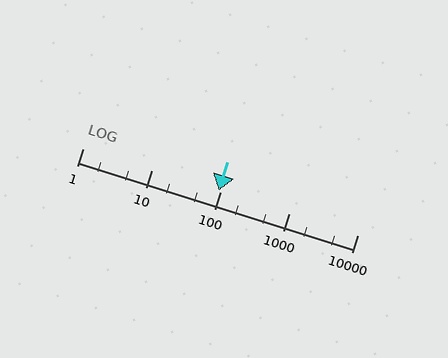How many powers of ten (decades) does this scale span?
The scale spans 4 decades, from 1 to 10000.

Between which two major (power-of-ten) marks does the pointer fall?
The pointer is between 10 and 100.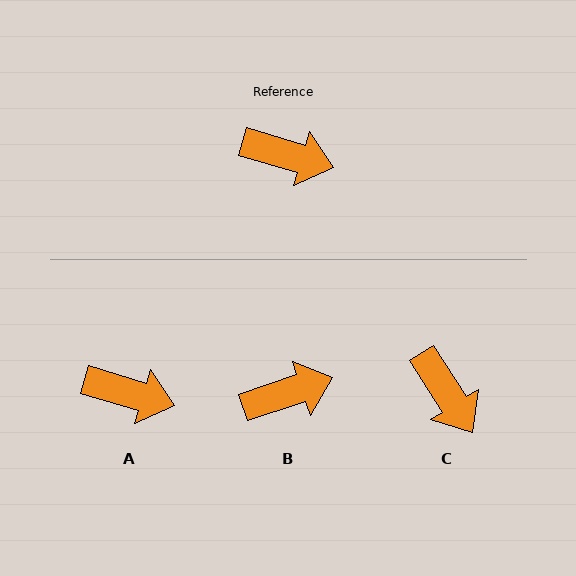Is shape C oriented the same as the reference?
No, it is off by about 41 degrees.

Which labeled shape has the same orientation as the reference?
A.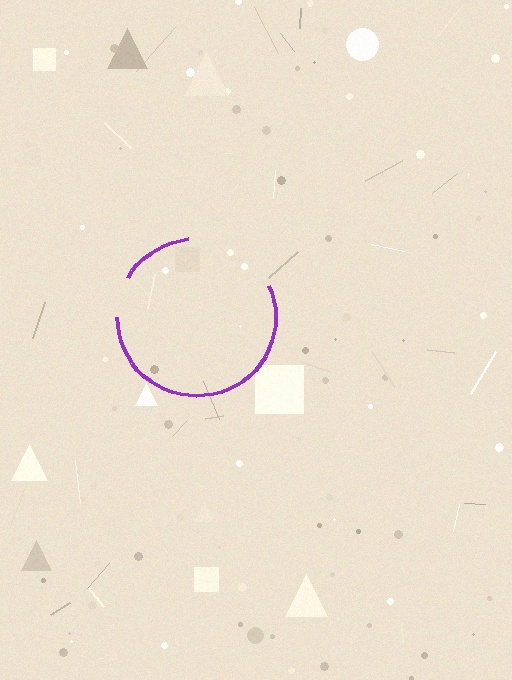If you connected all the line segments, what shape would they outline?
They would outline a circle.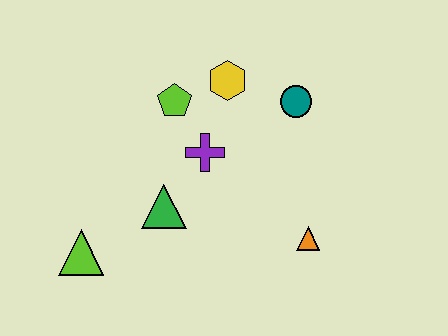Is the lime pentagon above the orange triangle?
Yes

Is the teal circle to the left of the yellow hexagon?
No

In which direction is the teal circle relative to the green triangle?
The teal circle is to the right of the green triangle.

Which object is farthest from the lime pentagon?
The orange triangle is farthest from the lime pentagon.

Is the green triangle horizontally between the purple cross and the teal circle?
No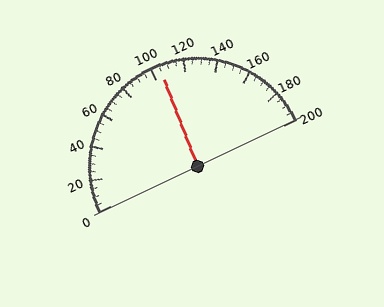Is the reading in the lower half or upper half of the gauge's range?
The reading is in the upper half of the range (0 to 200).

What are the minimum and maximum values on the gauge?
The gauge ranges from 0 to 200.